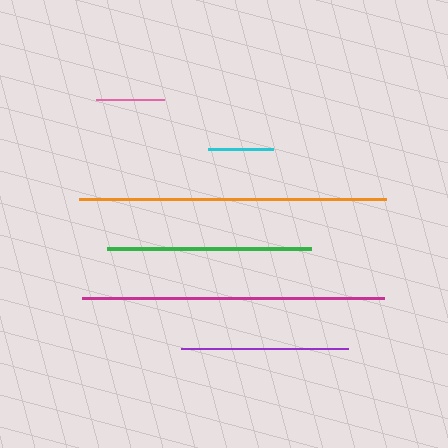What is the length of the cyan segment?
The cyan segment is approximately 65 pixels long.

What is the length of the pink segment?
The pink segment is approximately 68 pixels long.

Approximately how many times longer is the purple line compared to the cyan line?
The purple line is approximately 2.6 times the length of the cyan line.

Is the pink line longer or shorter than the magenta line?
The magenta line is longer than the pink line.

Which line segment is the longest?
The orange line is the longest at approximately 307 pixels.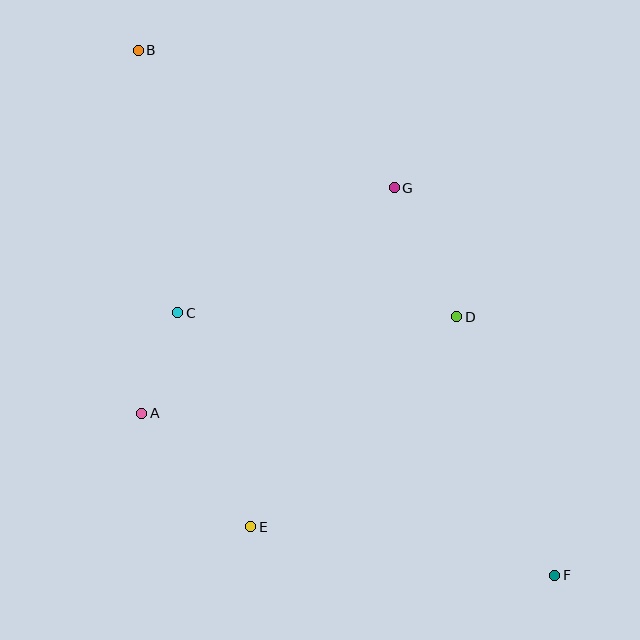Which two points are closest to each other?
Points A and C are closest to each other.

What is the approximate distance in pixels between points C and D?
The distance between C and D is approximately 279 pixels.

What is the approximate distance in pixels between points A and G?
The distance between A and G is approximately 338 pixels.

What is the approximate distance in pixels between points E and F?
The distance between E and F is approximately 308 pixels.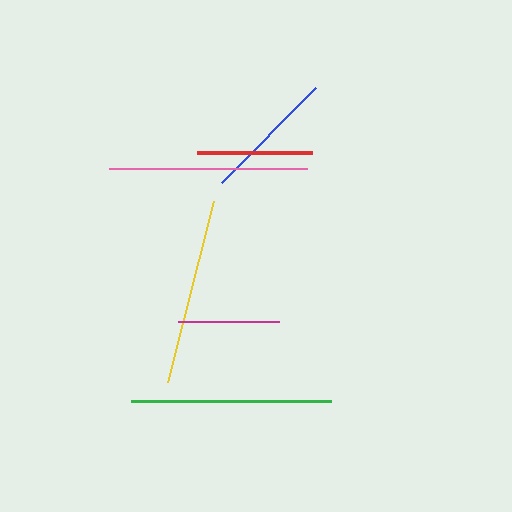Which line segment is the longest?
The green line is the longest at approximately 200 pixels.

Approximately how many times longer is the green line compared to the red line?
The green line is approximately 1.7 times the length of the red line.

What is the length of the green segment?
The green segment is approximately 200 pixels long.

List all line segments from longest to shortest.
From longest to shortest: green, pink, yellow, blue, red, magenta.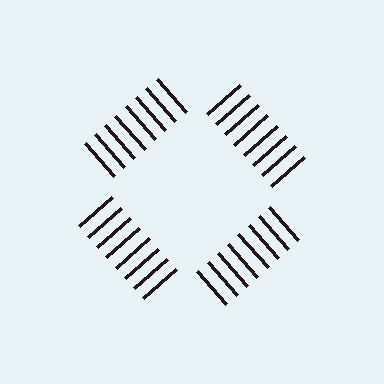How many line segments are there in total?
32 — 8 along each of the 4 edges.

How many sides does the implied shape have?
4 sides — the line-ends trace a square.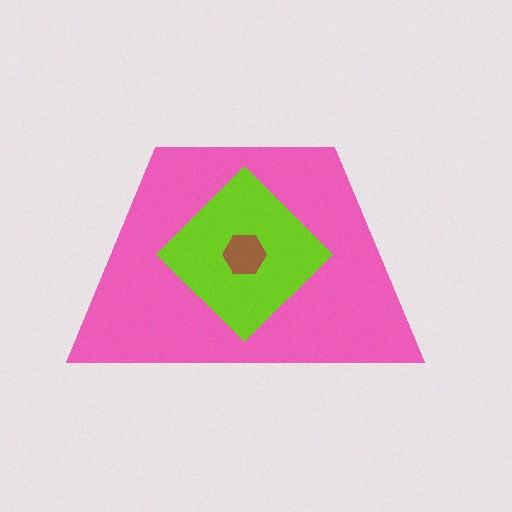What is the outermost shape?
The pink trapezoid.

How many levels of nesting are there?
3.